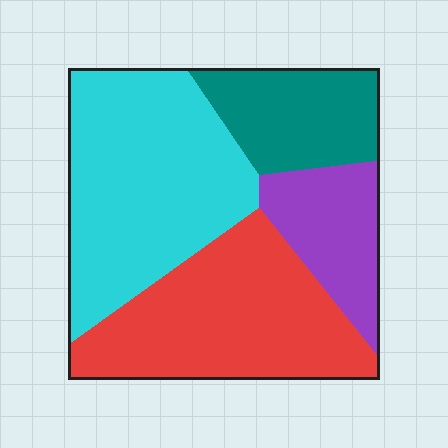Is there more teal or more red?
Red.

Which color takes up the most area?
Cyan, at roughly 35%.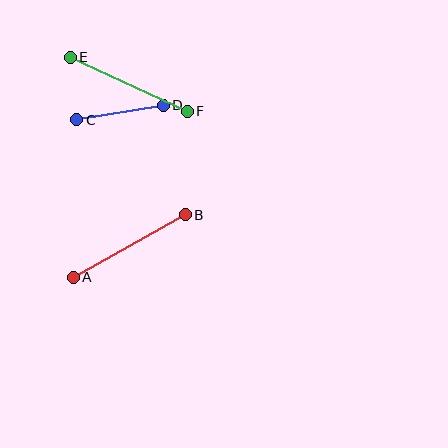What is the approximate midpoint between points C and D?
The midpoint is at approximately (120, 113) pixels.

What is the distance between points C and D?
The distance is approximately 88 pixels.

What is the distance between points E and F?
The distance is approximately 129 pixels.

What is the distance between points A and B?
The distance is approximately 128 pixels.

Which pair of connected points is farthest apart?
Points E and F are farthest apart.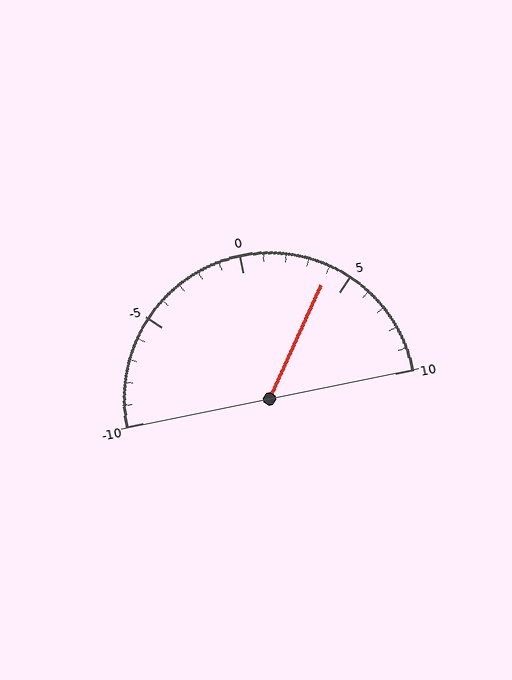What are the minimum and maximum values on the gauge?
The gauge ranges from -10 to 10.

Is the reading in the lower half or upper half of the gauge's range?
The reading is in the upper half of the range (-10 to 10).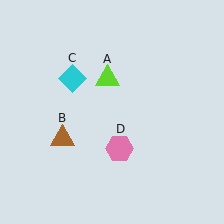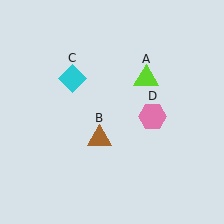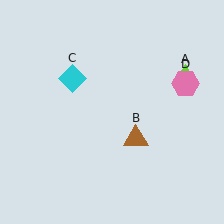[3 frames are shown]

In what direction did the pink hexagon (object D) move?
The pink hexagon (object D) moved up and to the right.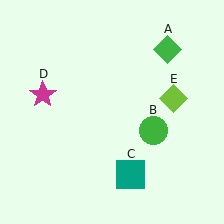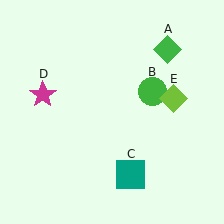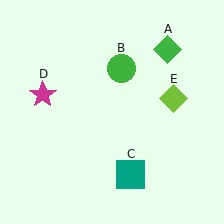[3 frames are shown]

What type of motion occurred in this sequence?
The green circle (object B) rotated counterclockwise around the center of the scene.